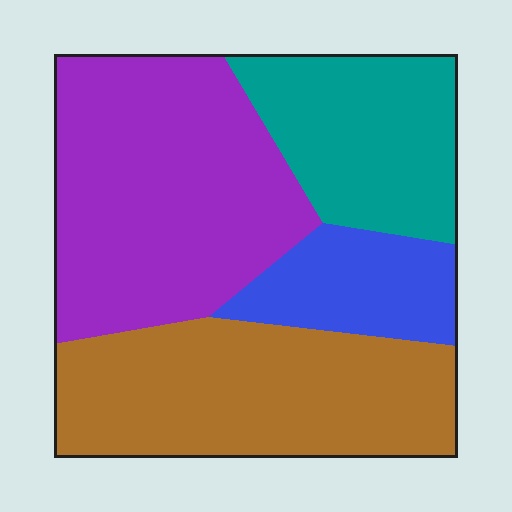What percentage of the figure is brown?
Brown covers around 30% of the figure.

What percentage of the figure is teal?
Teal covers 20% of the figure.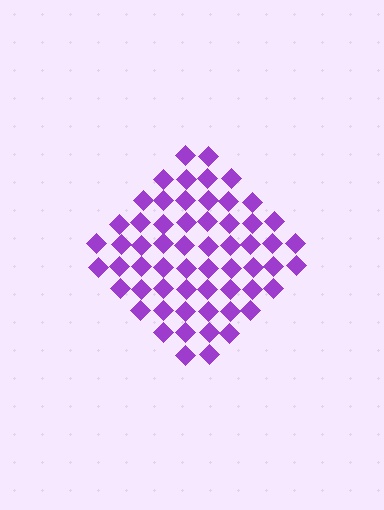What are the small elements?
The small elements are diamonds.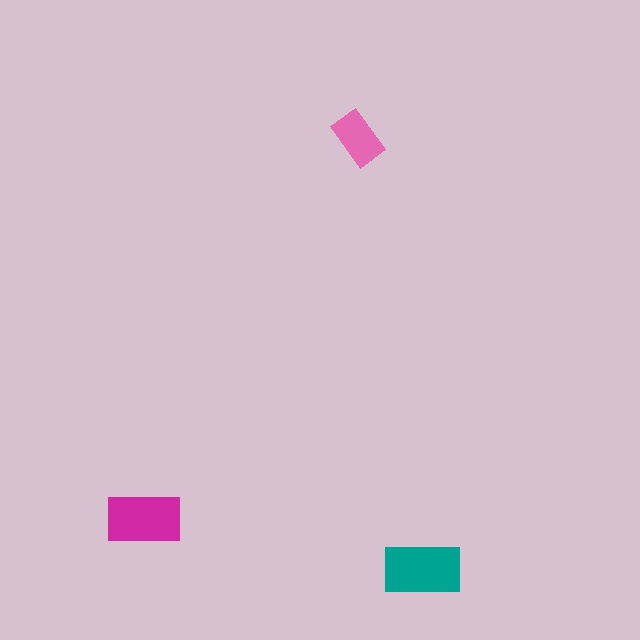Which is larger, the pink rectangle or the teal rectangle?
The teal one.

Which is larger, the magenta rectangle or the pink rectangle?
The magenta one.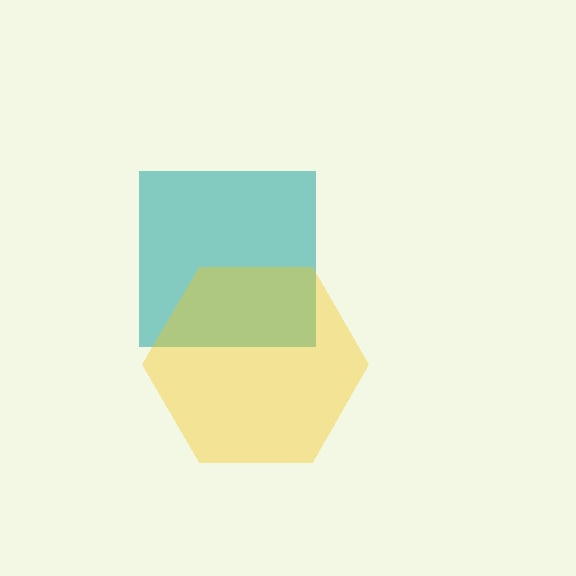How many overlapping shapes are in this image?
There are 2 overlapping shapes in the image.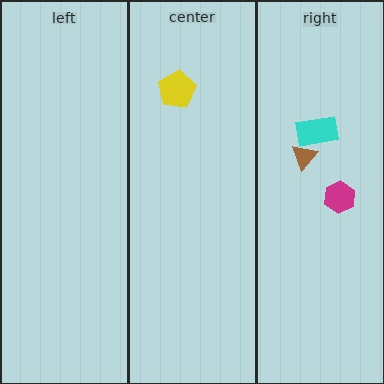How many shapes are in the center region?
1.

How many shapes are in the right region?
3.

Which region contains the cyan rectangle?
The right region.